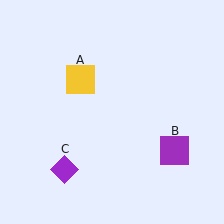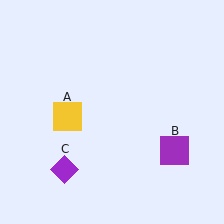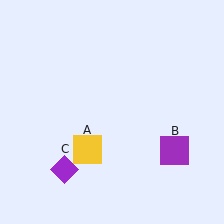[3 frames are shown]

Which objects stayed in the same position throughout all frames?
Purple square (object B) and purple diamond (object C) remained stationary.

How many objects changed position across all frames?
1 object changed position: yellow square (object A).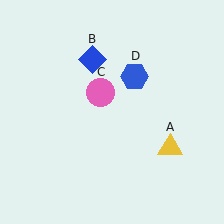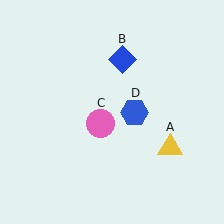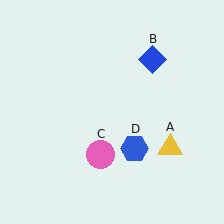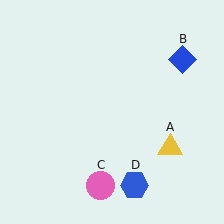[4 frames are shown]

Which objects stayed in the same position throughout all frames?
Yellow triangle (object A) remained stationary.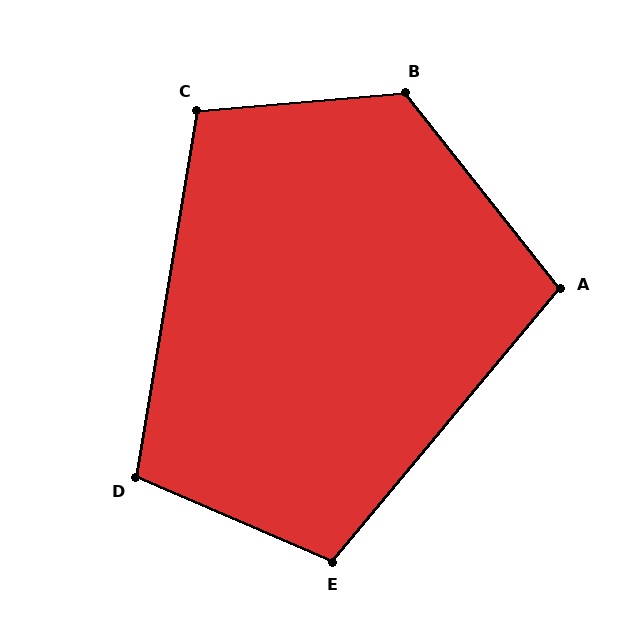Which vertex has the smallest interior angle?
A, at approximately 102 degrees.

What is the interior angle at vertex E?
Approximately 106 degrees (obtuse).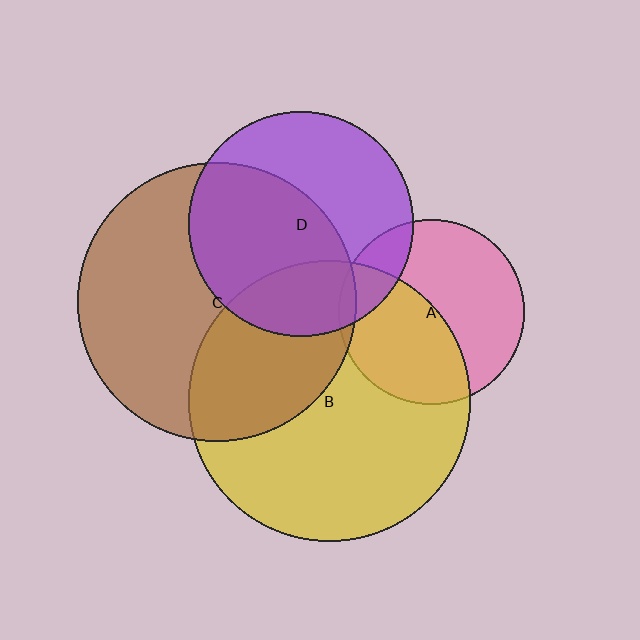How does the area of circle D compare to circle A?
Approximately 1.5 times.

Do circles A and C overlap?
Yes.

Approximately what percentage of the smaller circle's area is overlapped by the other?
Approximately 5%.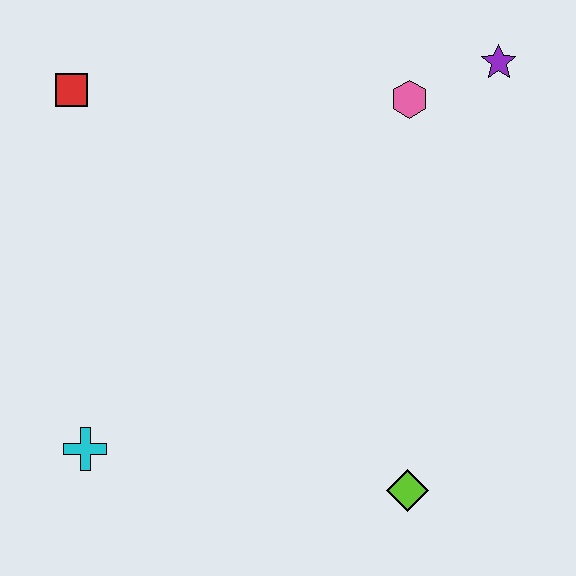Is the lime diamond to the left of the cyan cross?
No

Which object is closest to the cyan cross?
The lime diamond is closest to the cyan cross.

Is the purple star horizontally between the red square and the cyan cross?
No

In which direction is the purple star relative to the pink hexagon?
The purple star is to the right of the pink hexagon.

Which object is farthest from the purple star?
The cyan cross is farthest from the purple star.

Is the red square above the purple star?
No